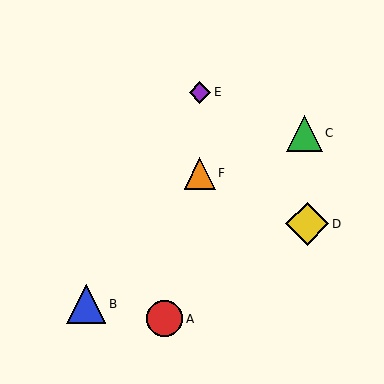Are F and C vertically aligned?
No, F is at x≈200 and C is at x≈304.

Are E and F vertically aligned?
Yes, both are at x≈200.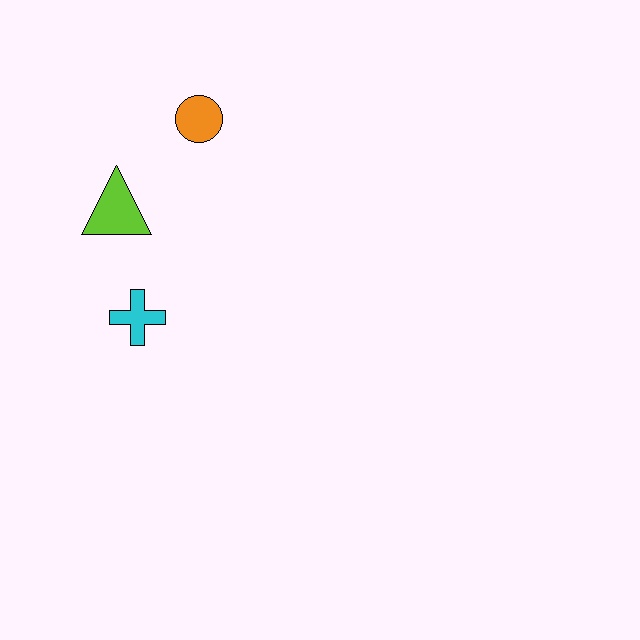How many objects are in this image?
There are 3 objects.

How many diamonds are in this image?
There are no diamonds.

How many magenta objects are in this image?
There are no magenta objects.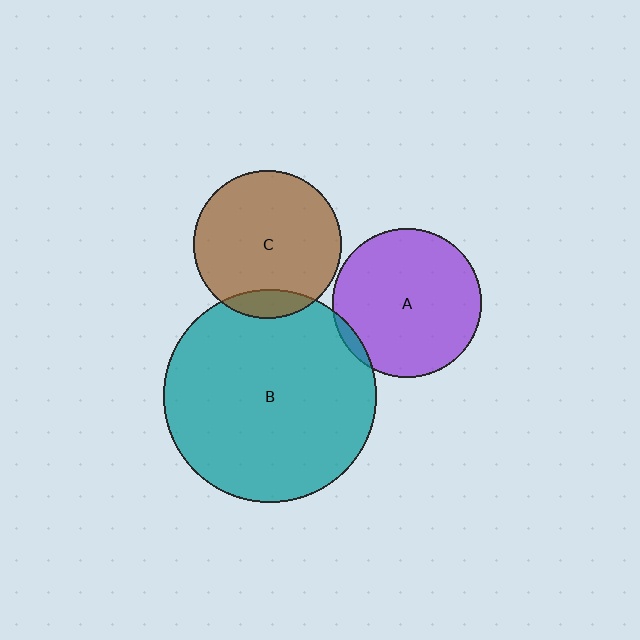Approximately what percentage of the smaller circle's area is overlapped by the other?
Approximately 5%.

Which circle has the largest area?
Circle B (teal).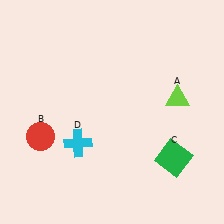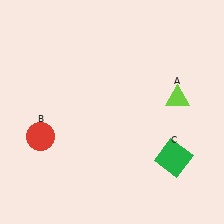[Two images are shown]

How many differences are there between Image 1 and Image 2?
There is 1 difference between the two images.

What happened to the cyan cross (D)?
The cyan cross (D) was removed in Image 2. It was in the bottom-left area of Image 1.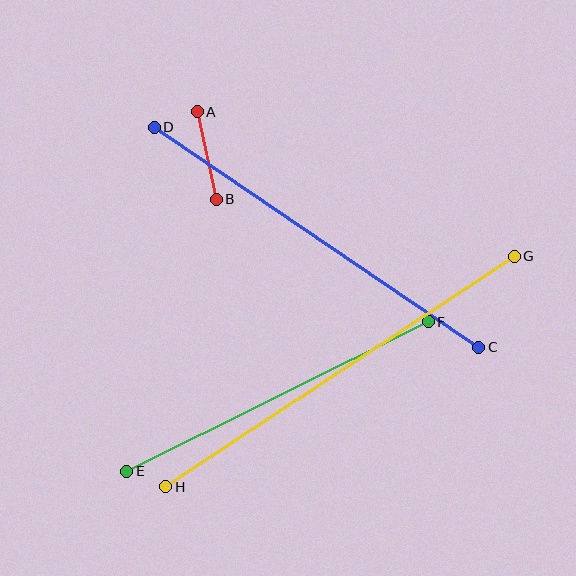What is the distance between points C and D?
The distance is approximately 392 pixels.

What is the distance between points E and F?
The distance is approximately 336 pixels.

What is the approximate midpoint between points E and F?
The midpoint is at approximately (278, 397) pixels.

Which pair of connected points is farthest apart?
Points G and H are farthest apart.